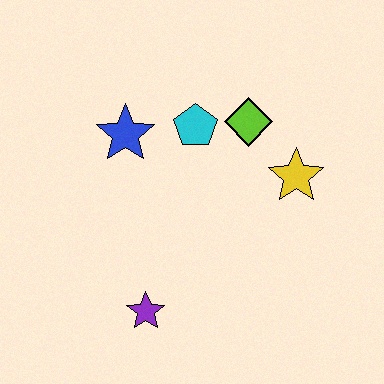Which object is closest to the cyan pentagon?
The lime diamond is closest to the cyan pentagon.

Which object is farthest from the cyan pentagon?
The purple star is farthest from the cyan pentagon.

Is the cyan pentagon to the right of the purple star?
Yes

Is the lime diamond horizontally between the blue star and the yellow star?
Yes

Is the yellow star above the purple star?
Yes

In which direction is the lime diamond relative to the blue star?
The lime diamond is to the right of the blue star.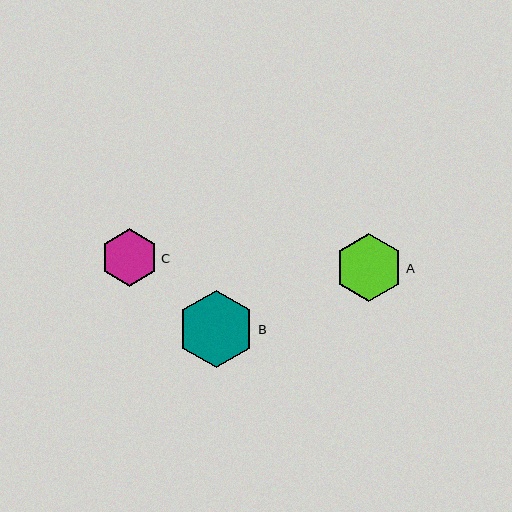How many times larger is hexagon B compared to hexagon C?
Hexagon B is approximately 1.3 times the size of hexagon C.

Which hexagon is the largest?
Hexagon B is the largest with a size of approximately 77 pixels.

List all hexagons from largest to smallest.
From largest to smallest: B, A, C.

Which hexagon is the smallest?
Hexagon C is the smallest with a size of approximately 57 pixels.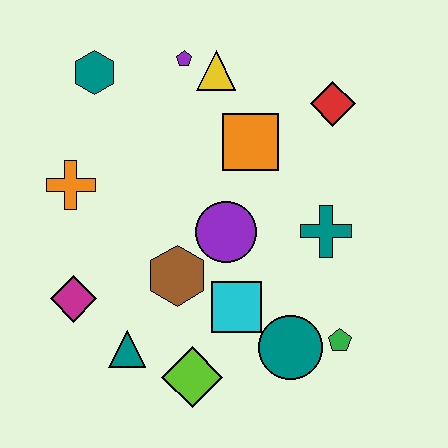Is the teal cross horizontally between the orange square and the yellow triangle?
No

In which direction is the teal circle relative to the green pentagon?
The teal circle is to the left of the green pentagon.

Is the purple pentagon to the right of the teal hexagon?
Yes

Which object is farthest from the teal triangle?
The red diamond is farthest from the teal triangle.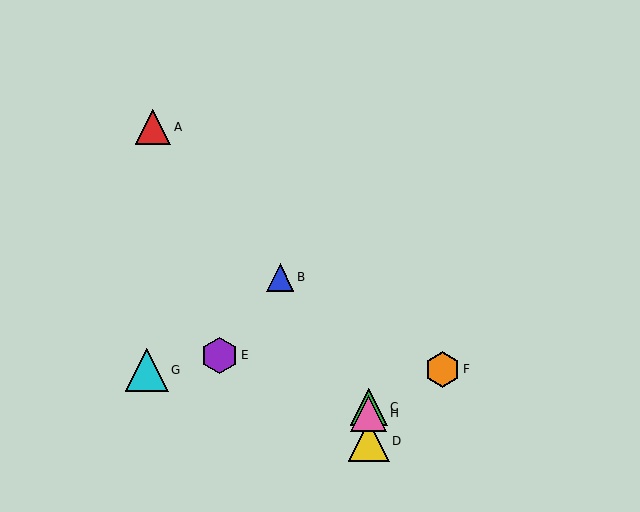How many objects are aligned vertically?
3 objects (C, D, H) are aligned vertically.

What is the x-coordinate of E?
Object E is at x≈219.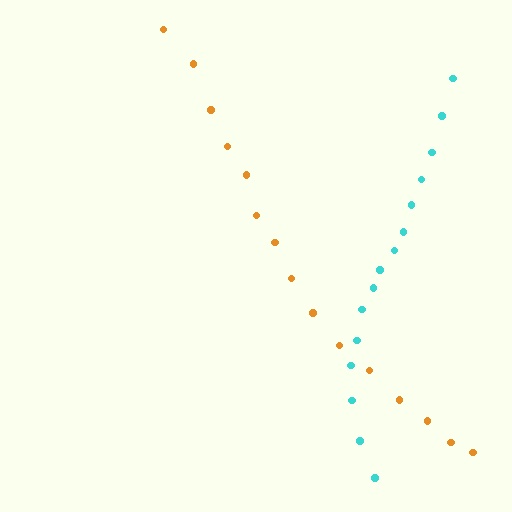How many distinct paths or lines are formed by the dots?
There are 2 distinct paths.